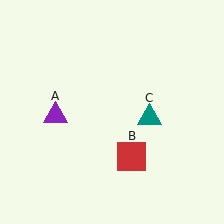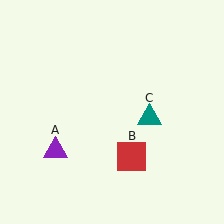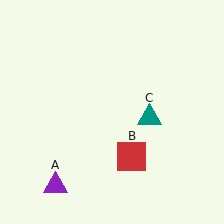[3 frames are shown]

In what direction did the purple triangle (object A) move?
The purple triangle (object A) moved down.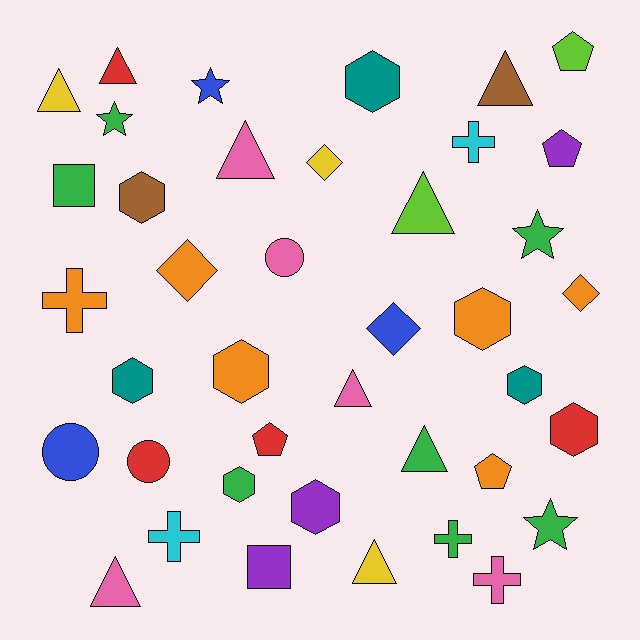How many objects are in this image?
There are 40 objects.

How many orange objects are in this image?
There are 6 orange objects.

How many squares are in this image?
There are 2 squares.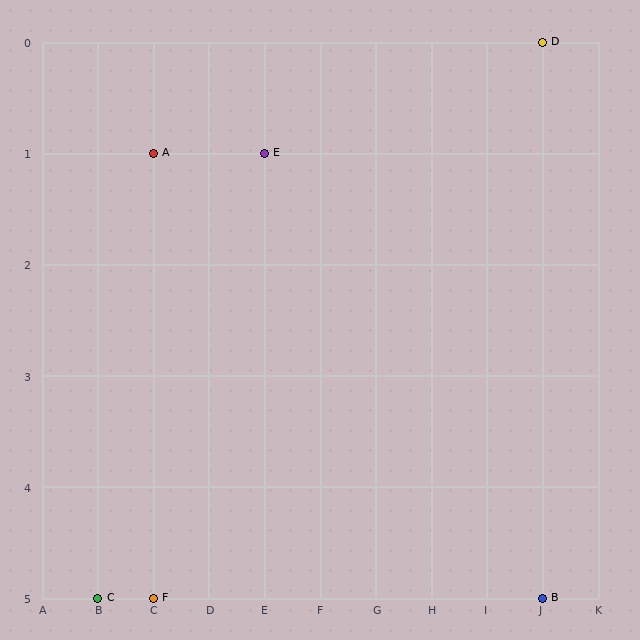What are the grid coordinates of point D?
Point D is at grid coordinates (J, 0).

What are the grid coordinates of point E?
Point E is at grid coordinates (E, 1).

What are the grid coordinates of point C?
Point C is at grid coordinates (B, 5).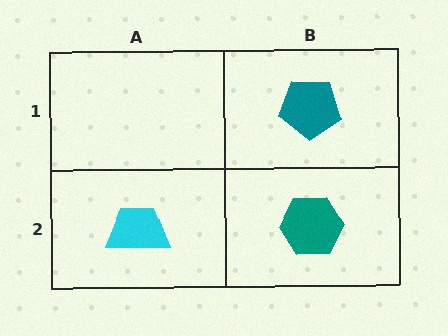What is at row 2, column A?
A cyan trapezoid.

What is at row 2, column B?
A teal hexagon.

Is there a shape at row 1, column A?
No, that cell is empty.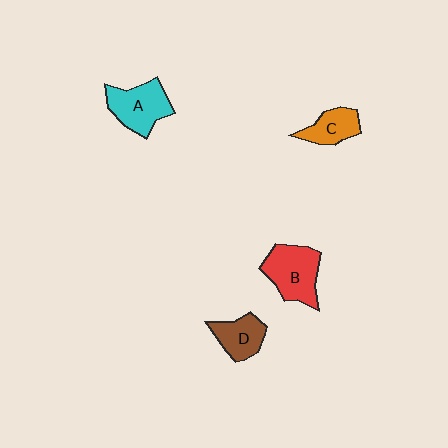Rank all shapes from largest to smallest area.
From largest to smallest: B (red), A (cyan), D (brown), C (orange).